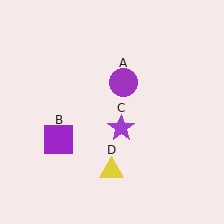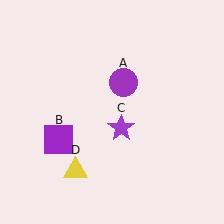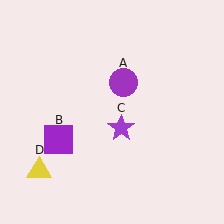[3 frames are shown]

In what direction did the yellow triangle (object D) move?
The yellow triangle (object D) moved left.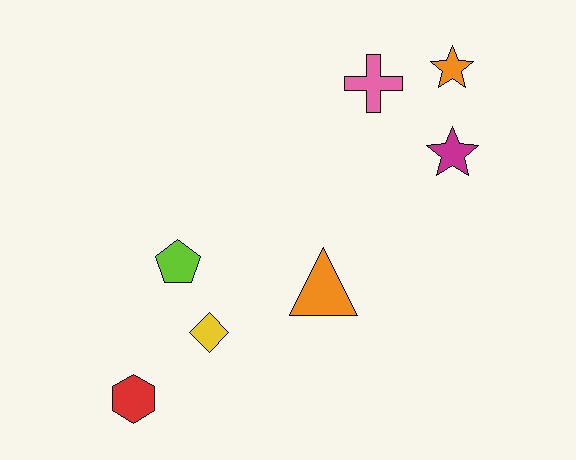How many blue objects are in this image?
There are no blue objects.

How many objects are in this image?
There are 7 objects.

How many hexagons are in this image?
There is 1 hexagon.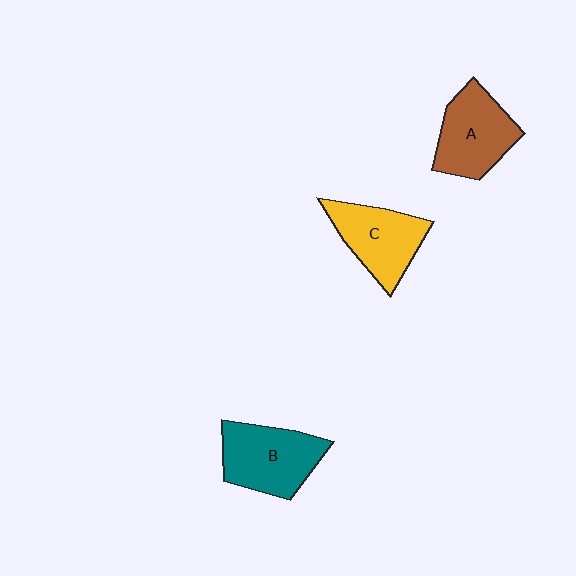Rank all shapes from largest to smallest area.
From largest to smallest: B (teal), A (brown), C (yellow).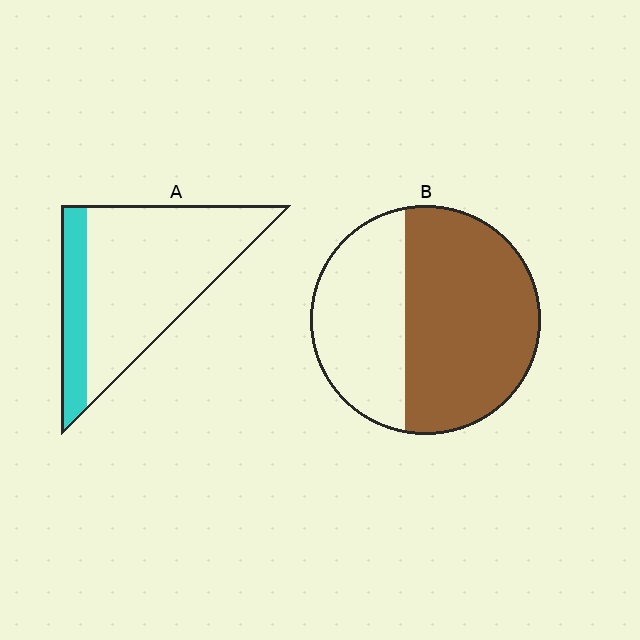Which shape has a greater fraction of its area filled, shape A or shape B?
Shape B.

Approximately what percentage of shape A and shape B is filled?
A is approximately 20% and B is approximately 60%.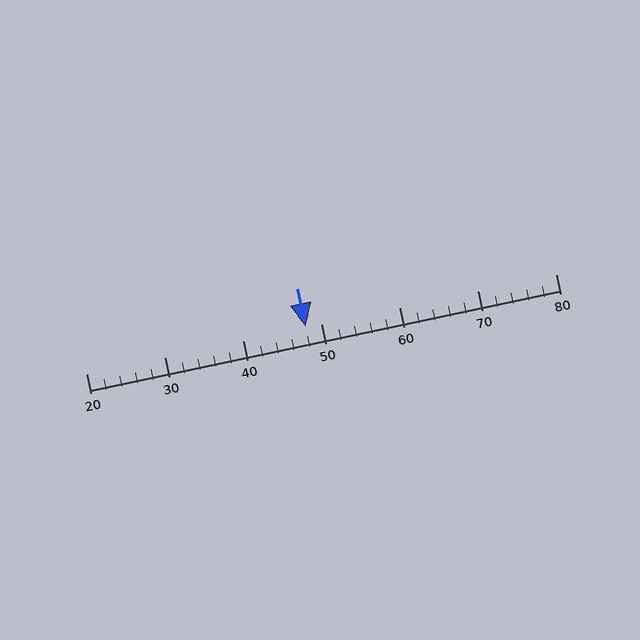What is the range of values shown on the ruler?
The ruler shows values from 20 to 80.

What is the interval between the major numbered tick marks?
The major tick marks are spaced 10 units apart.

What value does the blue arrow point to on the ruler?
The blue arrow points to approximately 48.